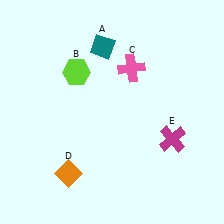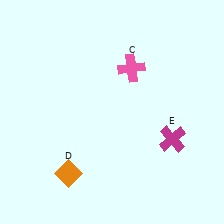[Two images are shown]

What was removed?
The lime hexagon (B), the teal diamond (A) were removed in Image 2.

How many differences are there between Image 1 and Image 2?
There are 2 differences between the two images.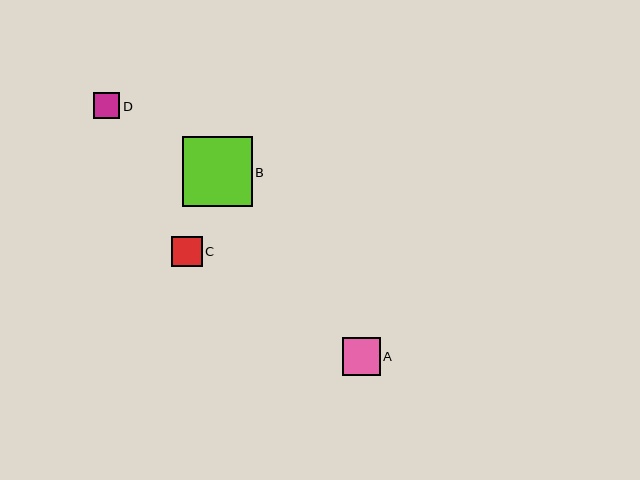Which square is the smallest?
Square D is the smallest with a size of approximately 26 pixels.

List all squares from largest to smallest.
From largest to smallest: B, A, C, D.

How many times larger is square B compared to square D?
Square B is approximately 2.7 times the size of square D.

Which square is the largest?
Square B is the largest with a size of approximately 70 pixels.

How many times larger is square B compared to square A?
Square B is approximately 1.9 times the size of square A.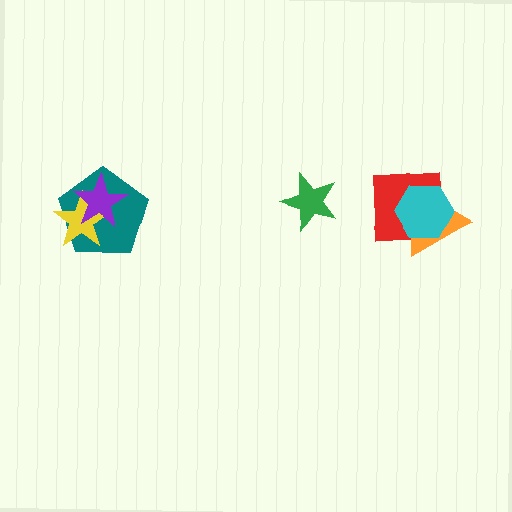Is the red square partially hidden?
Yes, it is partially covered by another shape.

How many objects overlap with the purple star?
2 objects overlap with the purple star.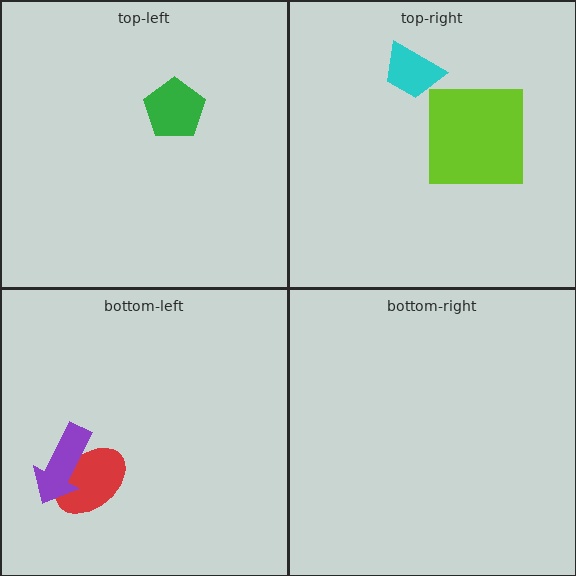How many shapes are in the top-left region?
1.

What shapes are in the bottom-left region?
The red ellipse, the purple arrow.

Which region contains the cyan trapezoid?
The top-right region.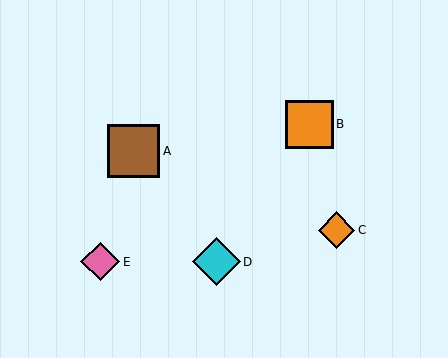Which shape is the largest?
The brown square (labeled A) is the largest.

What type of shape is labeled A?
Shape A is a brown square.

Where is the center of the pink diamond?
The center of the pink diamond is at (100, 262).